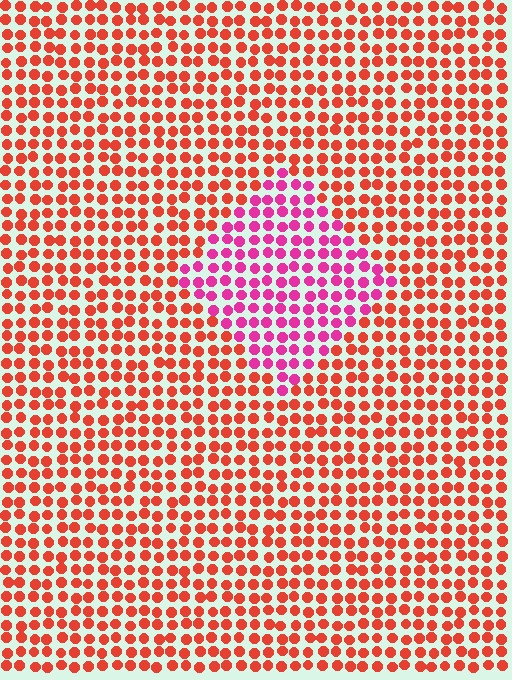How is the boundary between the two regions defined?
The boundary is defined purely by a slight shift in hue (about 43 degrees). Spacing, size, and orientation are identical on both sides.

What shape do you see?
I see a diamond.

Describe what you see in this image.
The image is filled with small red elements in a uniform arrangement. A diamond-shaped region is visible where the elements are tinted to a slightly different hue, forming a subtle color boundary.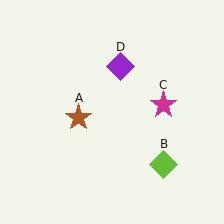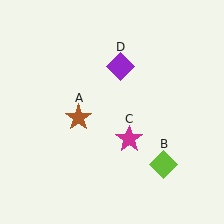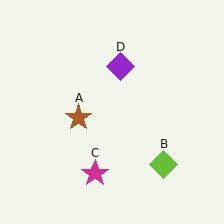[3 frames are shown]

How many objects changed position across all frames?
1 object changed position: magenta star (object C).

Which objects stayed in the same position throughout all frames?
Brown star (object A) and lime diamond (object B) and purple diamond (object D) remained stationary.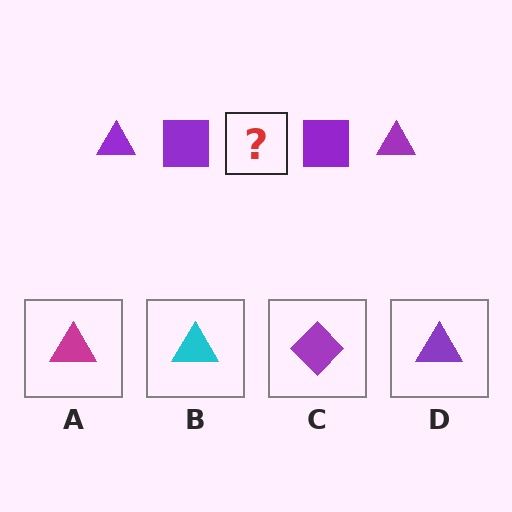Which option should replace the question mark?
Option D.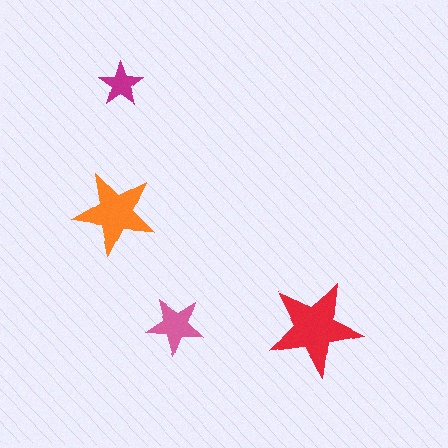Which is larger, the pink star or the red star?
The red one.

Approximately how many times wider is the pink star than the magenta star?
About 1.5 times wider.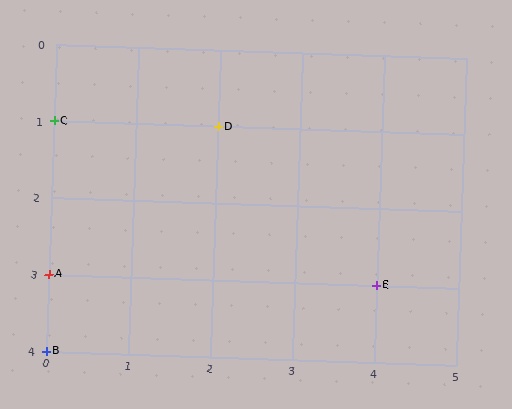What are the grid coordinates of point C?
Point C is at grid coordinates (0, 1).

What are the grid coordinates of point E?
Point E is at grid coordinates (4, 3).